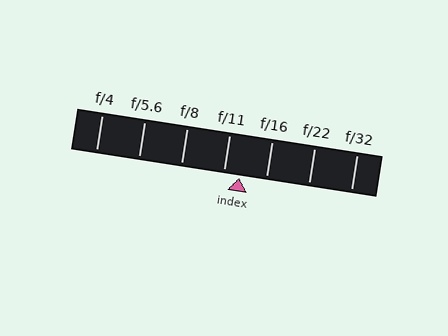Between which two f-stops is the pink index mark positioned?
The index mark is between f/11 and f/16.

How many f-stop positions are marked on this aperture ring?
There are 7 f-stop positions marked.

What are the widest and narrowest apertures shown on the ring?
The widest aperture shown is f/4 and the narrowest is f/32.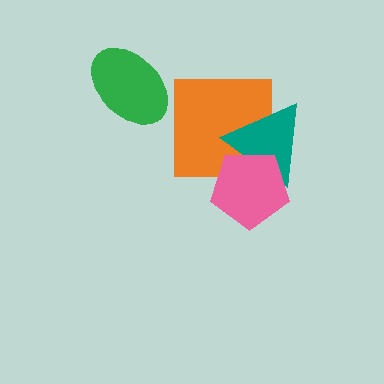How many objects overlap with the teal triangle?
2 objects overlap with the teal triangle.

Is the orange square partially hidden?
Yes, it is partially covered by another shape.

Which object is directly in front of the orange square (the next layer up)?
The teal triangle is directly in front of the orange square.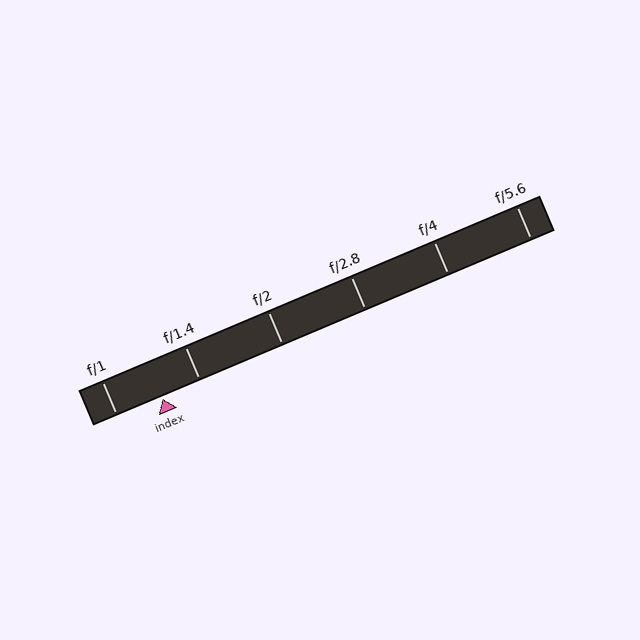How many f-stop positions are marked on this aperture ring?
There are 6 f-stop positions marked.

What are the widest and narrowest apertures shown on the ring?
The widest aperture shown is f/1 and the narrowest is f/5.6.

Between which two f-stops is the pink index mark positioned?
The index mark is between f/1 and f/1.4.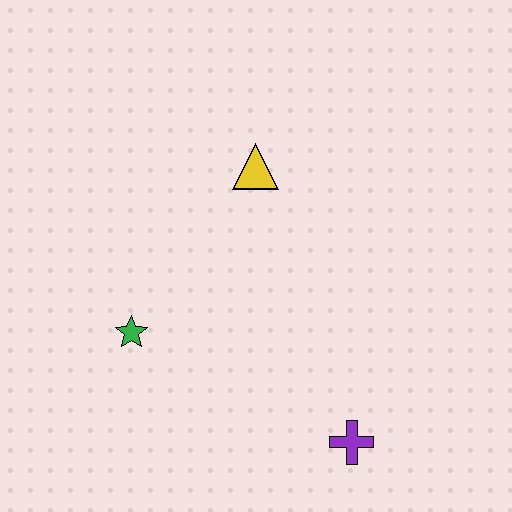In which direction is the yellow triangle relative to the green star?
The yellow triangle is above the green star.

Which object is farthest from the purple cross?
The yellow triangle is farthest from the purple cross.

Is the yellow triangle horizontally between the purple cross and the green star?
Yes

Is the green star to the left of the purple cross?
Yes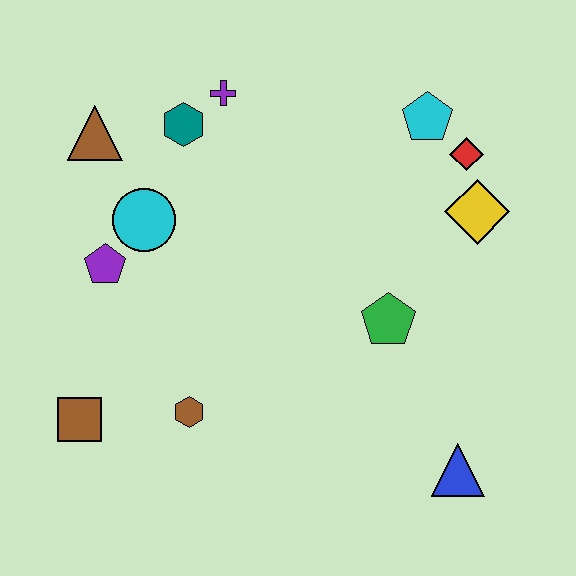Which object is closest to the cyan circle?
The purple pentagon is closest to the cyan circle.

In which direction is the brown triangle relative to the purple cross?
The brown triangle is to the left of the purple cross.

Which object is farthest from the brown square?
The red diamond is farthest from the brown square.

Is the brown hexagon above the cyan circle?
No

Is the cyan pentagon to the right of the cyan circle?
Yes